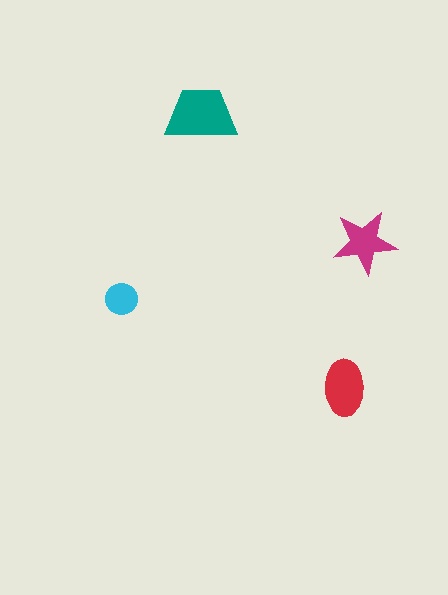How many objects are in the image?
There are 4 objects in the image.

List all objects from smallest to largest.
The cyan circle, the magenta star, the red ellipse, the teal trapezoid.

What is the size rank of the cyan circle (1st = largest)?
4th.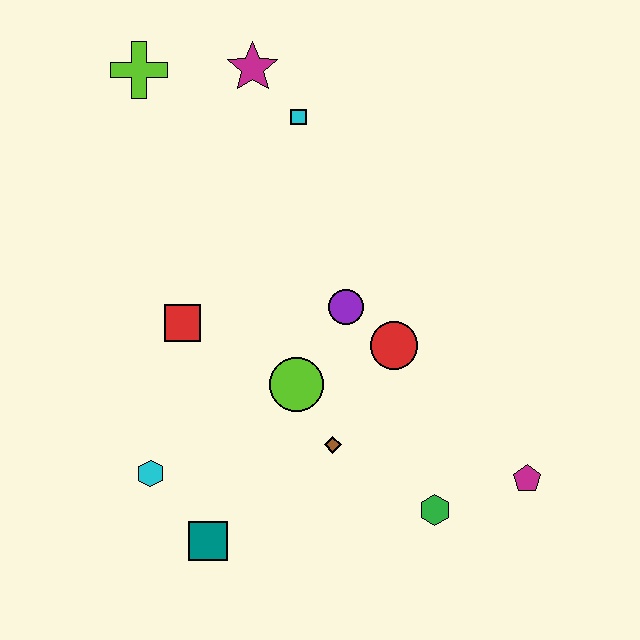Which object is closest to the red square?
The lime circle is closest to the red square.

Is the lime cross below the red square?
No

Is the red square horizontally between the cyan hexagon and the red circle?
Yes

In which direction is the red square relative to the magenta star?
The red square is below the magenta star.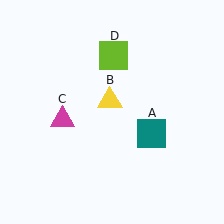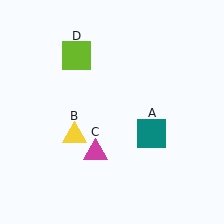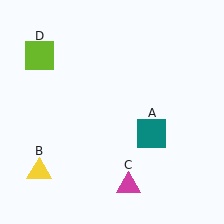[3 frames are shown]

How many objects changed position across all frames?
3 objects changed position: yellow triangle (object B), magenta triangle (object C), lime square (object D).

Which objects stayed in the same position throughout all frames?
Teal square (object A) remained stationary.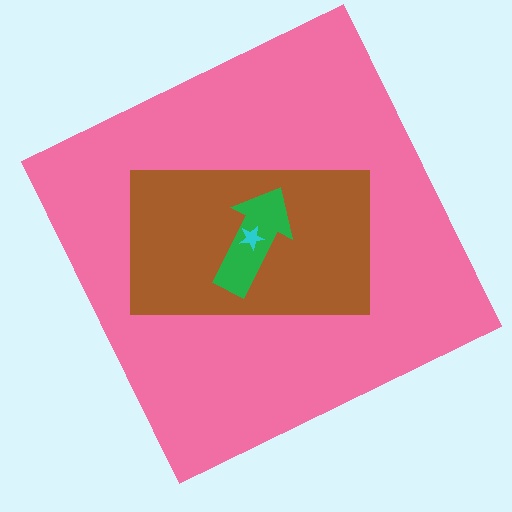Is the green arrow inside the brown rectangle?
Yes.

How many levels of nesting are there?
4.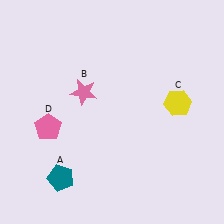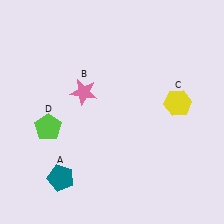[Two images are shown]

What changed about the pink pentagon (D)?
In Image 1, D is pink. In Image 2, it changed to lime.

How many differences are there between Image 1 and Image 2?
There is 1 difference between the two images.